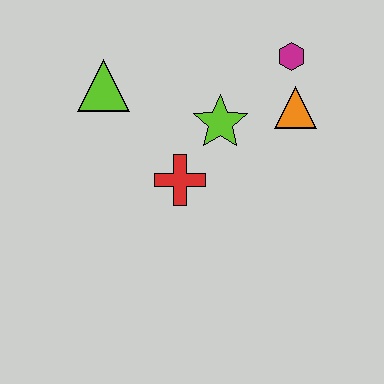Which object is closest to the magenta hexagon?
The orange triangle is closest to the magenta hexagon.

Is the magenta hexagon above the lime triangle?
Yes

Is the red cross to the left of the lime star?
Yes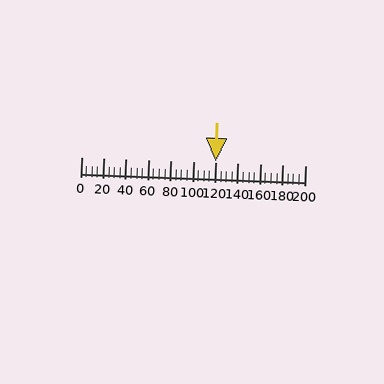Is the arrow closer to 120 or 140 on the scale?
The arrow is closer to 120.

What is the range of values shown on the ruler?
The ruler shows values from 0 to 200.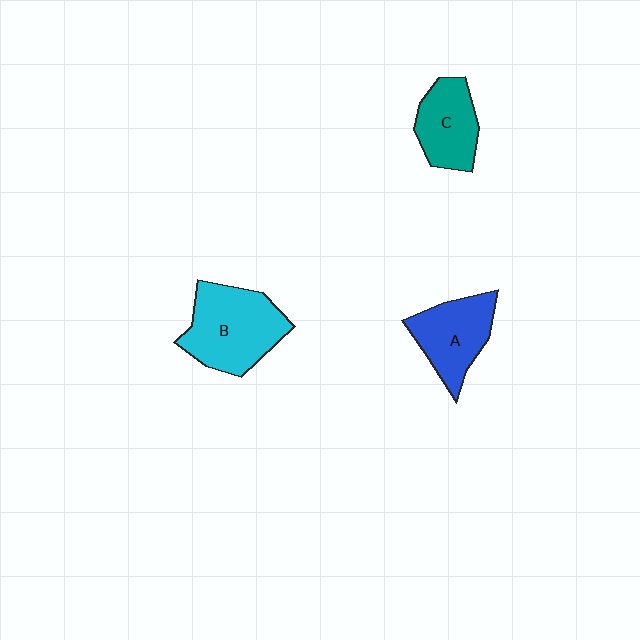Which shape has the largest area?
Shape B (cyan).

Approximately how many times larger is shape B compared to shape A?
Approximately 1.3 times.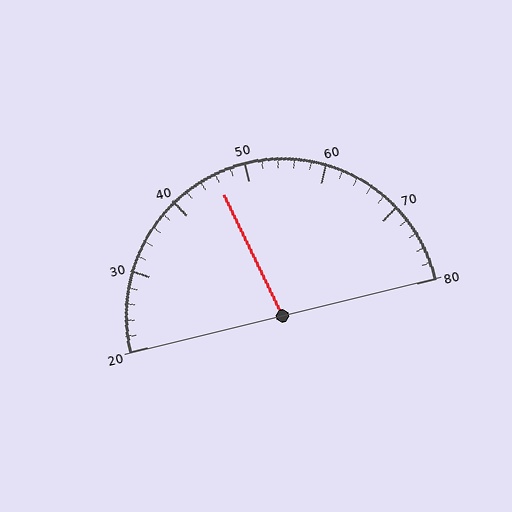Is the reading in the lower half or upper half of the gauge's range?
The reading is in the lower half of the range (20 to 80).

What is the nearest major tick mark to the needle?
The nearest major tick mark is 50.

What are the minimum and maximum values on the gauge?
The gauge ranges from 20 to 80.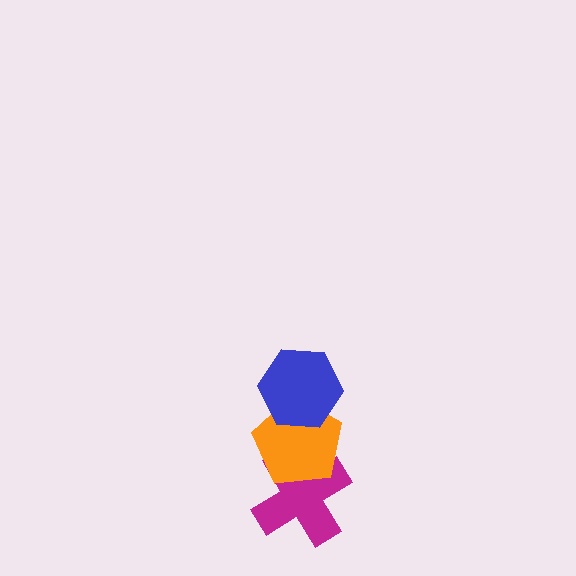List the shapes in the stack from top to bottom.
From top to bottom: the blue hexagon, the orange pentagon, the magenta cross.